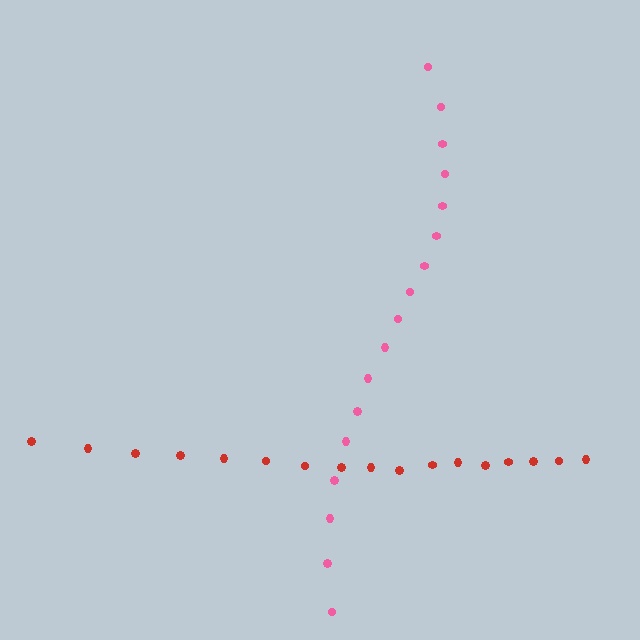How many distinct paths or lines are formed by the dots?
There are 2 distinct paths.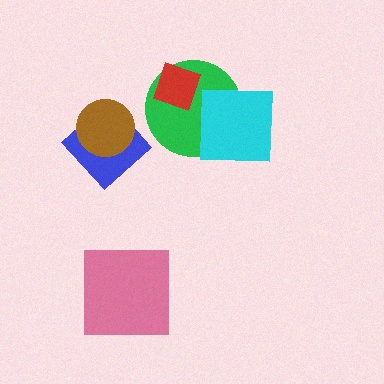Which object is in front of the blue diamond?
The brown circle is in front of the blue diamond.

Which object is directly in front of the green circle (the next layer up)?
The red diamond is directly in front of the green circle.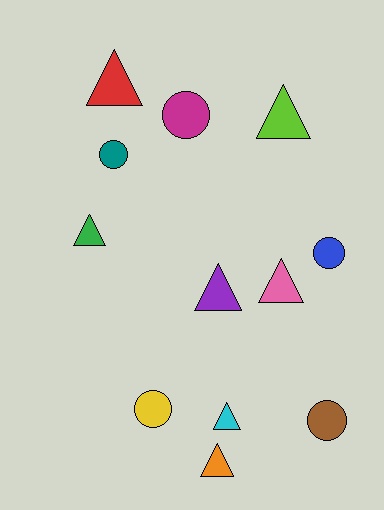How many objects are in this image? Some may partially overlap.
There are 12 objects.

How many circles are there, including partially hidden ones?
There are 5 circles.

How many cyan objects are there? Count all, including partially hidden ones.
There is 1 cyan object.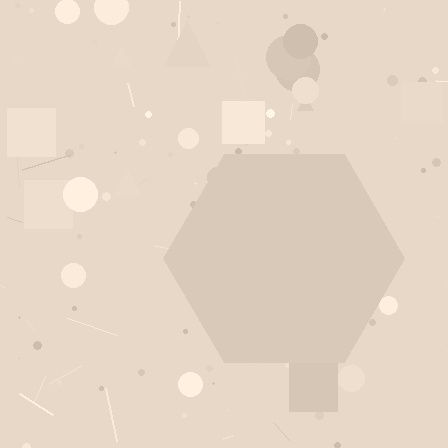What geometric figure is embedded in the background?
A hexagon is embedded in the background.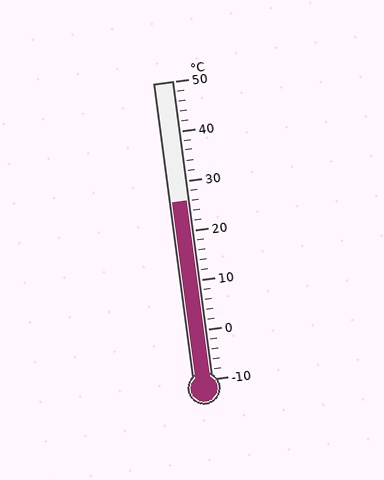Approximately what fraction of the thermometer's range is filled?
The thermometer is filled to approximately 60% of its range.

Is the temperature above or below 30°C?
The temperature is below 30°C.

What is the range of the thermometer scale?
The thermometer scale ranges from -10°C to 50°C.